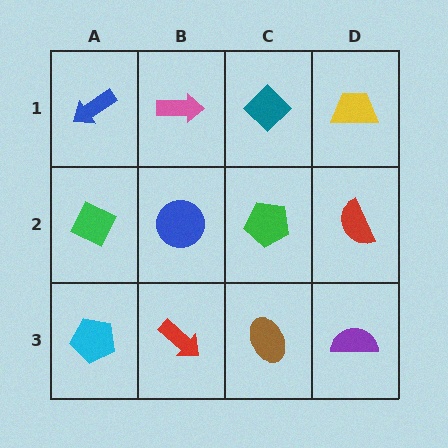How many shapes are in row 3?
4 shapes.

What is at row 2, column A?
A green diamond.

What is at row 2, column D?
A red semicircle.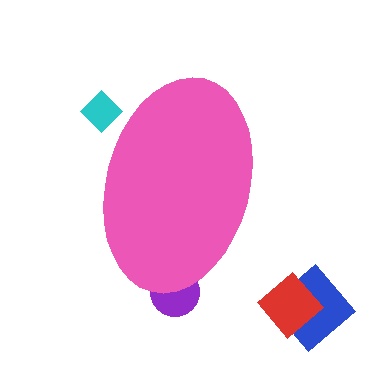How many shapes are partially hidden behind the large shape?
2 shapes are partially hidden.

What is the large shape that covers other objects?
A pink ellipse.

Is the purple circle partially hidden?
Yes, the purple circle is partially hidden behind the pink ellipse.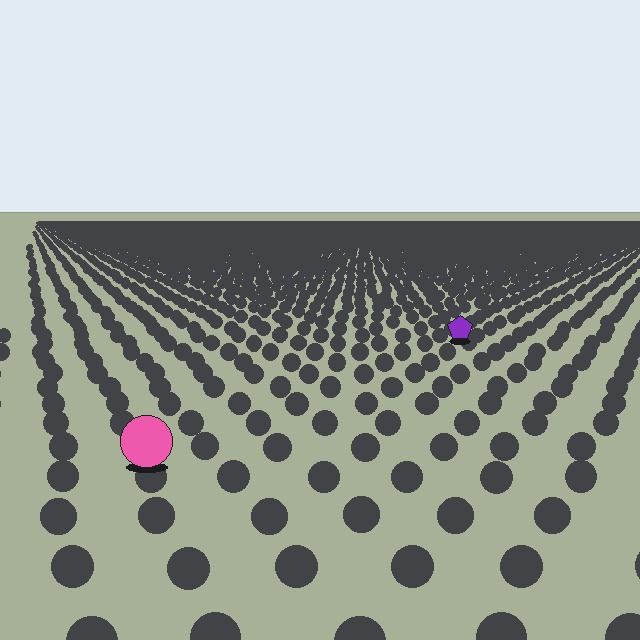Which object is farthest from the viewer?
The purple pentagon is farthest from the viewer. It appears smaller and the ground texture around it is denser.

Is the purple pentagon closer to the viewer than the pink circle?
No. The pink circle is closer — you can tell from the texture gradient: the ground texture is coarser near it.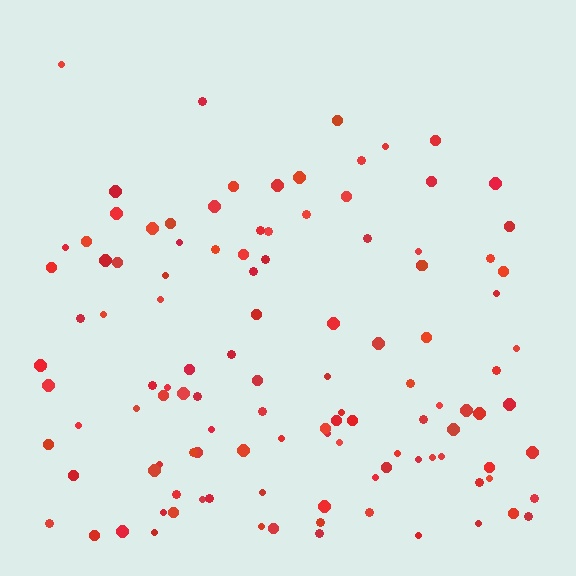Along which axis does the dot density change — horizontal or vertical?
Vertical.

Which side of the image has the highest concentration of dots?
The bottom.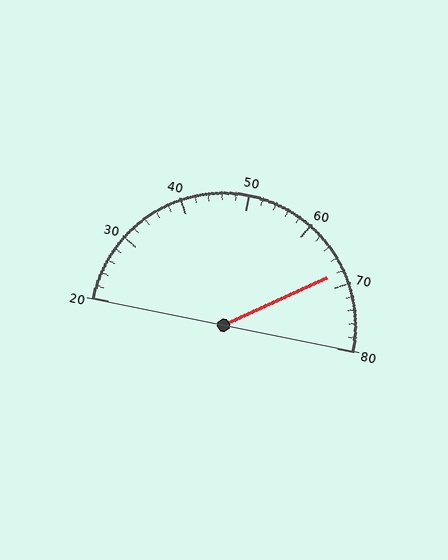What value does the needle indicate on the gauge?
The needle indicates approximately 68.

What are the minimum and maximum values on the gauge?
The gauge ranges from 20 to 80.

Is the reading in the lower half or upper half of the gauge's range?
The reading is in the upper half of the range (20 to 80).